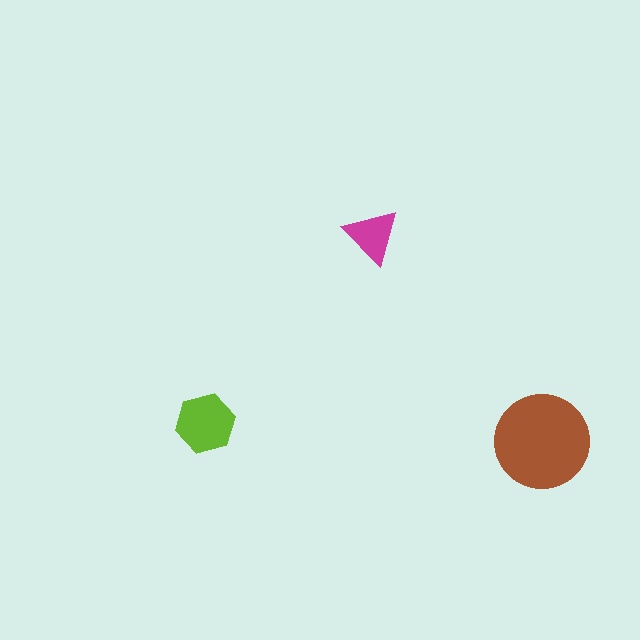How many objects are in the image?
There are 3 objects in the image.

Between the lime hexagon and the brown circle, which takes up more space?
The brown circle.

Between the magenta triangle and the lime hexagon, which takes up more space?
The lime hexagon.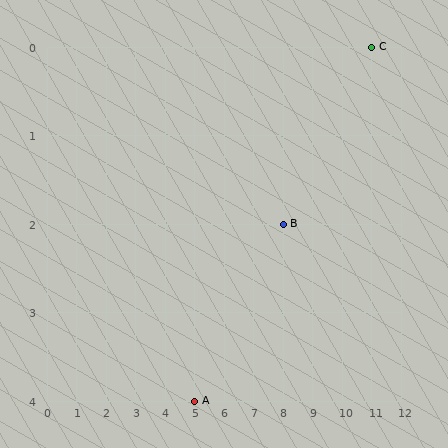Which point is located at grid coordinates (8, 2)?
Point B is at (8, 2).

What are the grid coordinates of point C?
Point C is at grid coordinates (11, 0).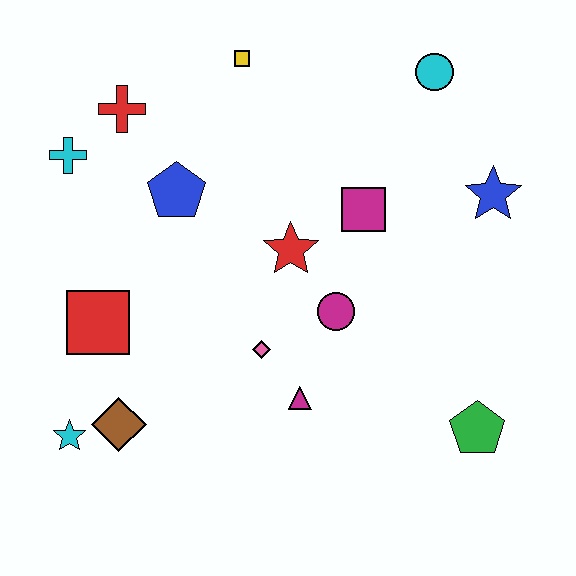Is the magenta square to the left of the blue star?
Yes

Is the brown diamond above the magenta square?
No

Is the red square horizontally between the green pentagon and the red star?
No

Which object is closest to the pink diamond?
The magenta triangle is closest to the pink diamond.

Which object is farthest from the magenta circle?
The cyan cross is farthest from the magenta circle.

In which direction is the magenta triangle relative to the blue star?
The magenta triangle is below the blue star.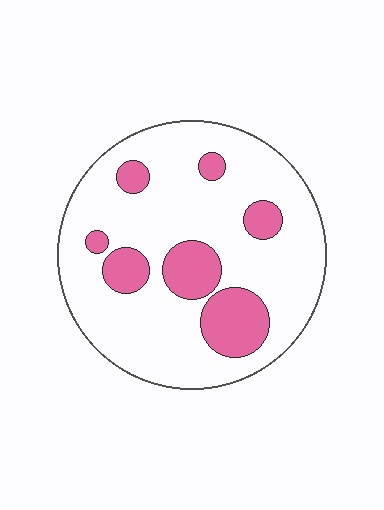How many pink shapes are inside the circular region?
7.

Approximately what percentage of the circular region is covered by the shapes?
Approximately 20%.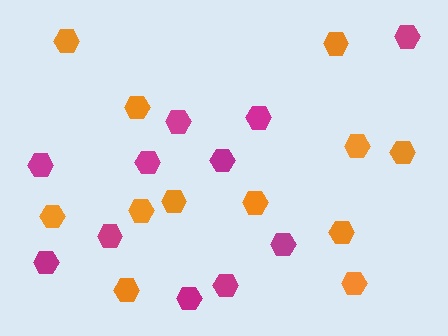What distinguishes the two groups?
There are 2 groups: one group of orange hexagons (12) and one group of magenta hexagons (11).